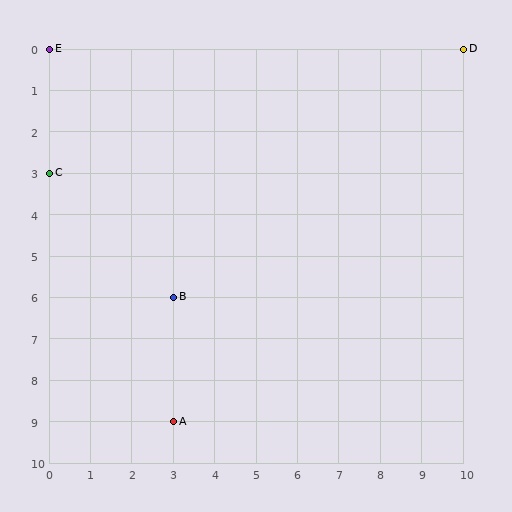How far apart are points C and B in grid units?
Points C and B are 3 columns and 3 rows apart (about 4.2 grid units diagonally).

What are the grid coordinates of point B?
Point B is at grid coordinates (3, 6).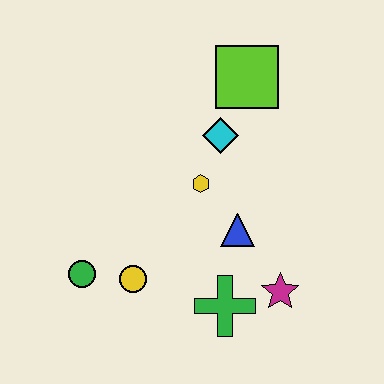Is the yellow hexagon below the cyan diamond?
Yes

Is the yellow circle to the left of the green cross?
Yes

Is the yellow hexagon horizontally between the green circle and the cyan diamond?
Yes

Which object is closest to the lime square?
The cyan diamond is closest to the lime square.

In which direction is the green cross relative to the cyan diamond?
The green cross is below the cyan diamond.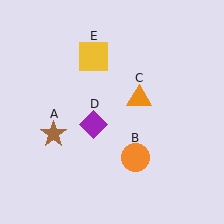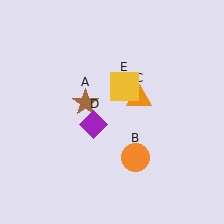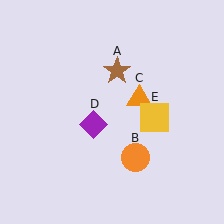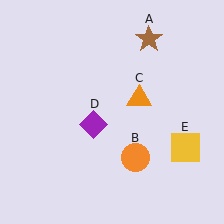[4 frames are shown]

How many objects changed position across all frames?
2 objects changed position: brown star (object A), yellow square (object E).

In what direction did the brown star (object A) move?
The brown star (object A) moved up and to the right.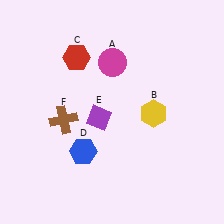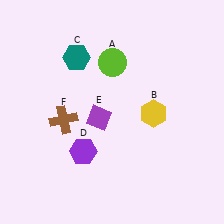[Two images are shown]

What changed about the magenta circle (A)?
In Image 1, A is magenta. In Image 2, it changed to lime.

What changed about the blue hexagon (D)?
In Image 1, D is blue. In Image 2, it changed to purple.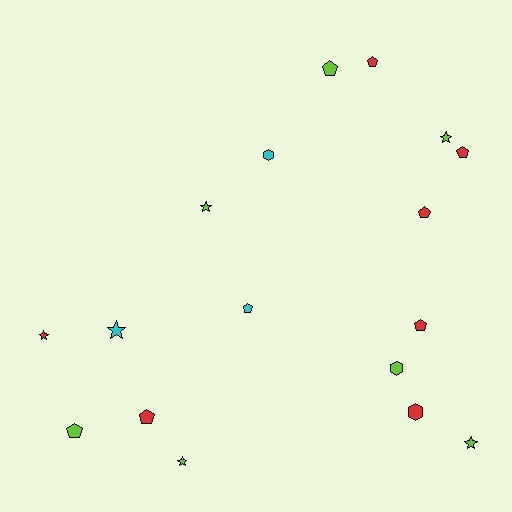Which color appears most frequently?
Lime, with 7 objects.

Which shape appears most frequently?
Pentagon, with 8 objects.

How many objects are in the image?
There are 17 objects.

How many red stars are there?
There is 1 red star.